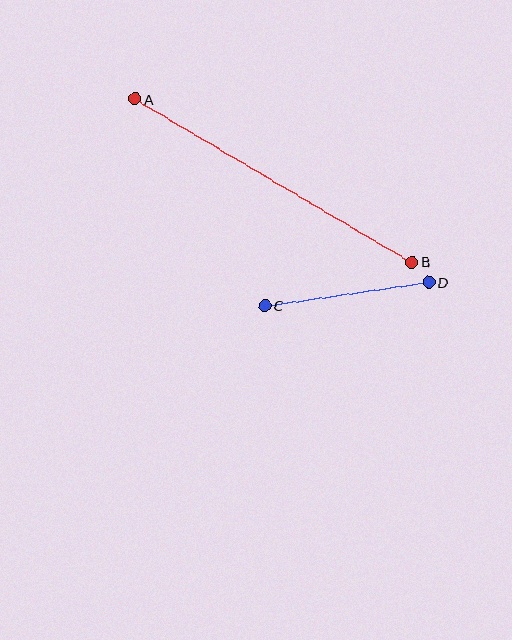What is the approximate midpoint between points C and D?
The midpoint is at approximately (347, 294) pixels.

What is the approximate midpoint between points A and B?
The midpoint is at approximately (274, 180) pixels.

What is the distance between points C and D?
The distance is approximately 166 pixels.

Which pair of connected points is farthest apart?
Points A and B are farthest apart.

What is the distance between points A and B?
The distance is approximately 321 pixels.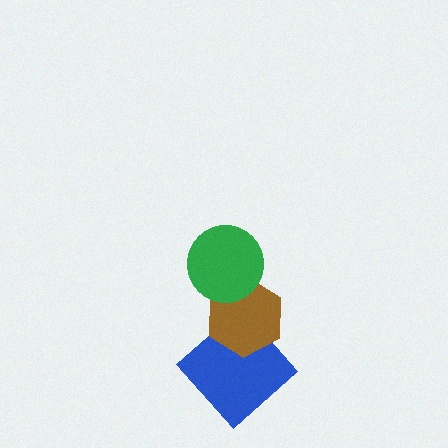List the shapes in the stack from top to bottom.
From top to bottom: the green circle, the brown hexagon, the blue diamond.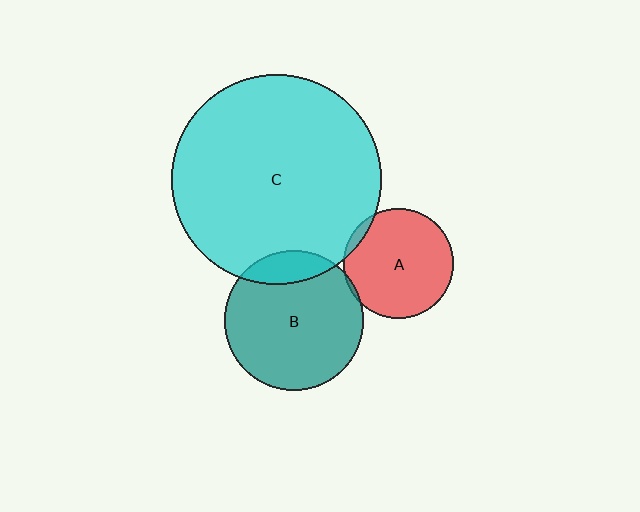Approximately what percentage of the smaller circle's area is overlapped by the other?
Approximately 5%.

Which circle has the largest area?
Circle C (cyan).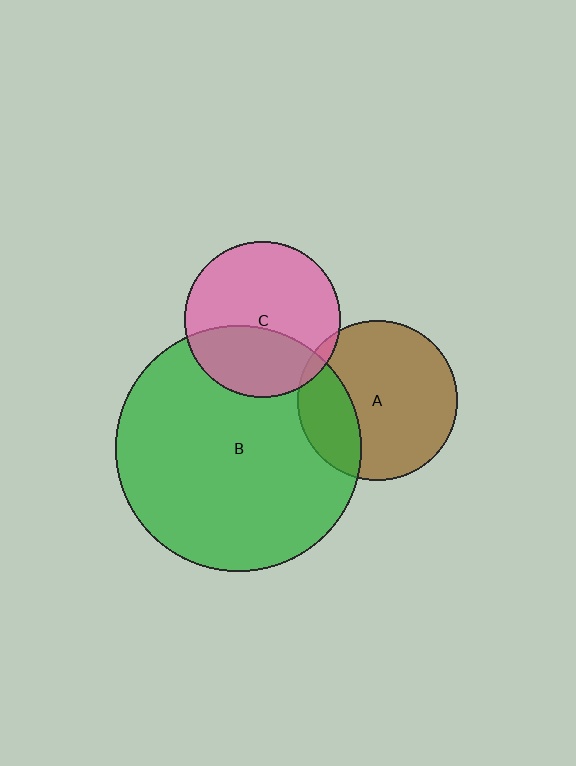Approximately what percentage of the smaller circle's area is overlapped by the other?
Approximately 25%.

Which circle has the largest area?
Circle B (green).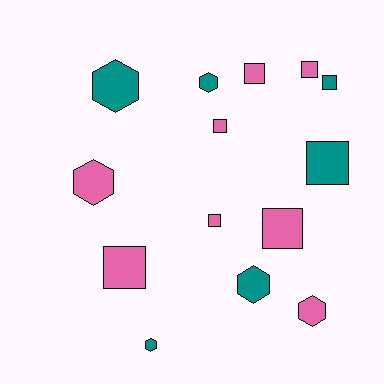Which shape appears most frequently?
Square, with 8 objects.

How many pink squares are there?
There are 6 pink squares.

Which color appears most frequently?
Pink, with 8 objects.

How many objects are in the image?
There are 14 objects.